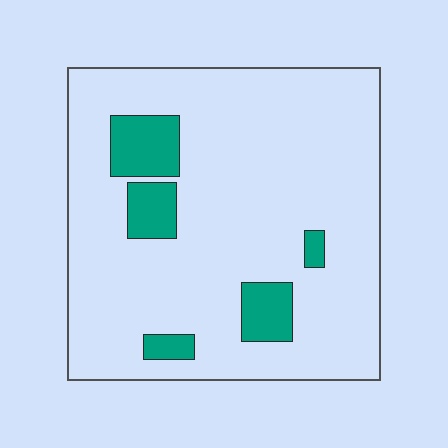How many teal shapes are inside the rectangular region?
5.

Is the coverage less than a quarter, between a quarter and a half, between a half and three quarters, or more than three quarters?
Less than a quarter.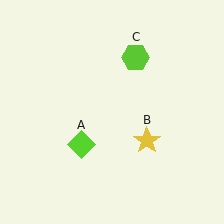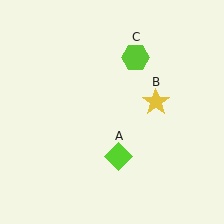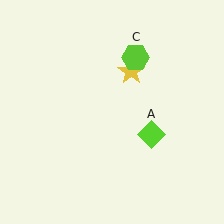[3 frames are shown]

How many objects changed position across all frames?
2 objects changed position: lime diamond (object A), yellow star (object B).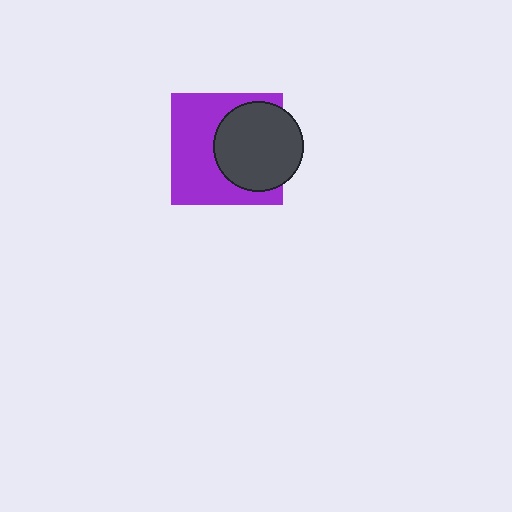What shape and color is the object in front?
The object in front is a dark gray circle.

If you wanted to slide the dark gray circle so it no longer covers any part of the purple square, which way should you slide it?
Slide it right — that is the most direct way to separate the two shapes.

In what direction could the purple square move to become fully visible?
The purple square could move left. That would shift it out from behind the dark gray circle entirely.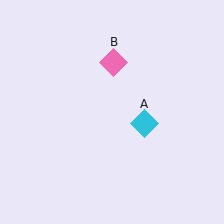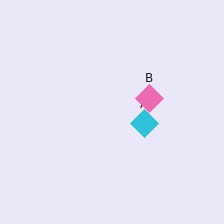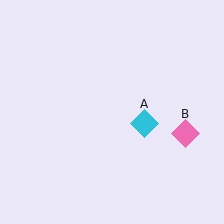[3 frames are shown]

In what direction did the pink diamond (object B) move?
The pink diamond (object B) moved down and to the right.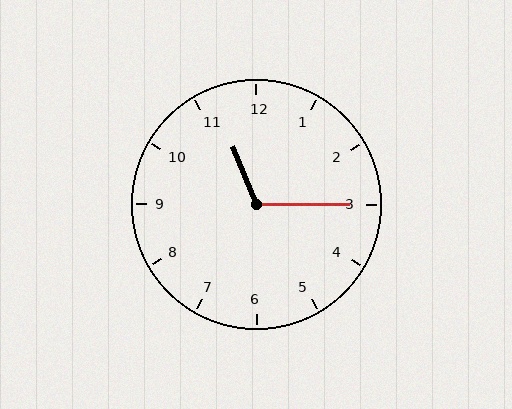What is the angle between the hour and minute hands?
Approximately 112 degrees.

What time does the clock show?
11:15.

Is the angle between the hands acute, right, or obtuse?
It is obtuse.